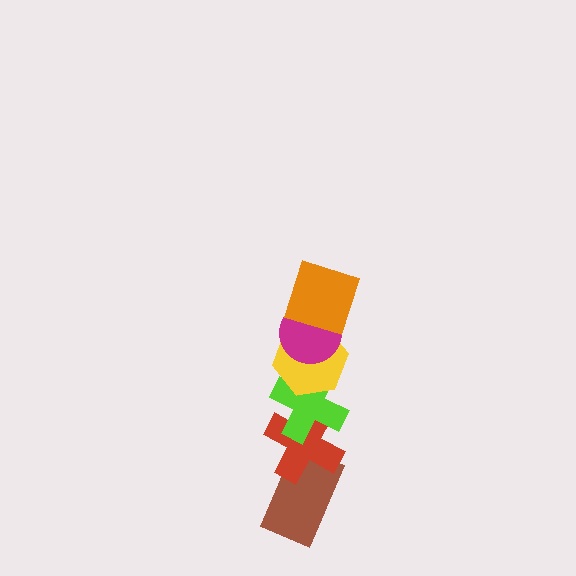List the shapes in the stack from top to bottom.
From top to bottom: the orange square, the magenta circle, the yellow hexagon, the lime cross, the red cross, the brown rectangle.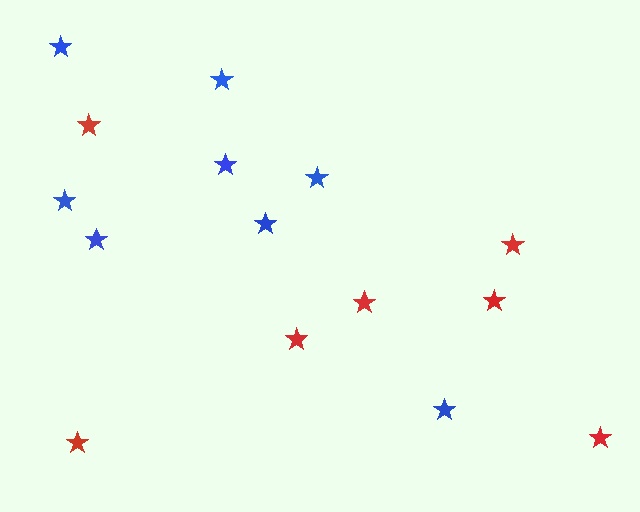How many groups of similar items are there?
There are 2 groups: one group of red stars (7) and one group of blue stars (8).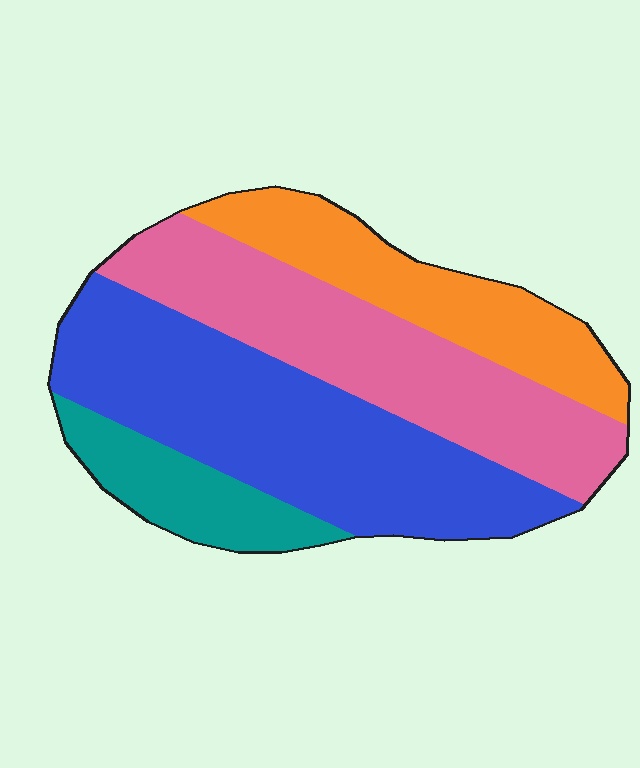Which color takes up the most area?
Blue, at roughly 40%.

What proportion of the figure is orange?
Orange takes up about one fifth (1/5) of the figure.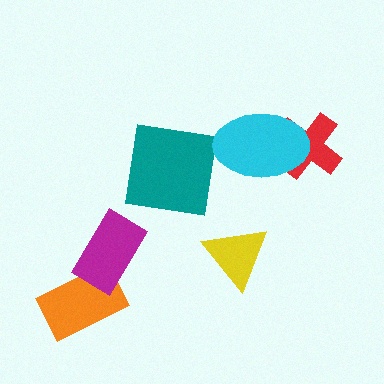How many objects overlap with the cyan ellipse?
1 object overlaps with the cyan ellipse.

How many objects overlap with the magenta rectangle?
1 object overlaps with the magenta rectangle.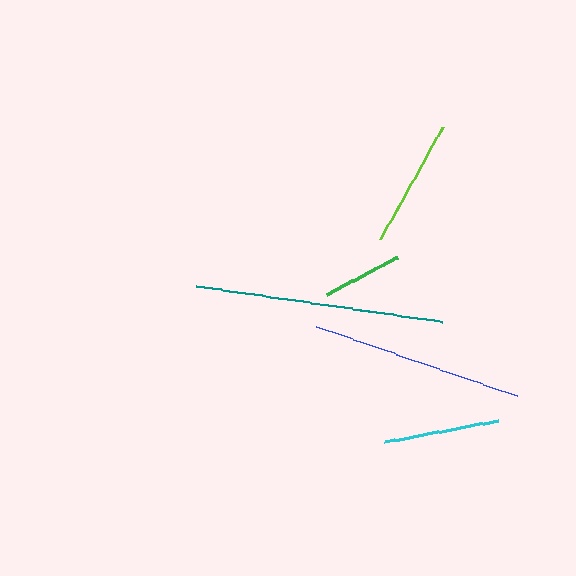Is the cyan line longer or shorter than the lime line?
The lime line is longer than the cyan line.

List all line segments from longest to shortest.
From longest to shortest: teal, blue, lime, cyan, green.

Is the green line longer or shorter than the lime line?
The lime line is longer than the green line.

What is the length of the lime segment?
The lime segment is approximately 129 pixels long.